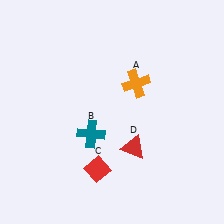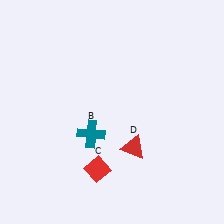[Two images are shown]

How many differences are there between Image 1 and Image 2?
There is 1 difference between the two images.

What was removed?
The orange cross (A) was removed in Image 2.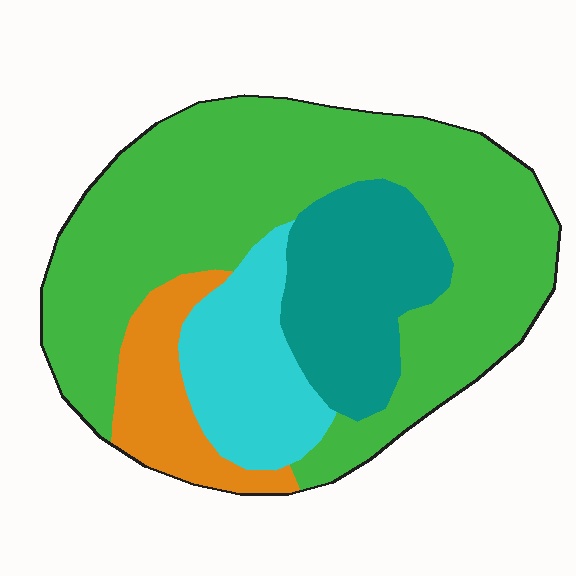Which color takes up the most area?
Green, at roughly 55%.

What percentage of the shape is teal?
Teal covers 18% of the shape.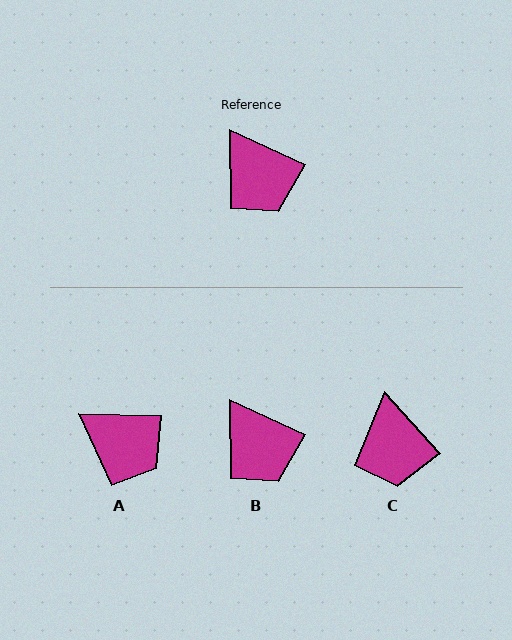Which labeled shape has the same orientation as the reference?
B.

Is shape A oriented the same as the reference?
No, it is off by about 24 degrees.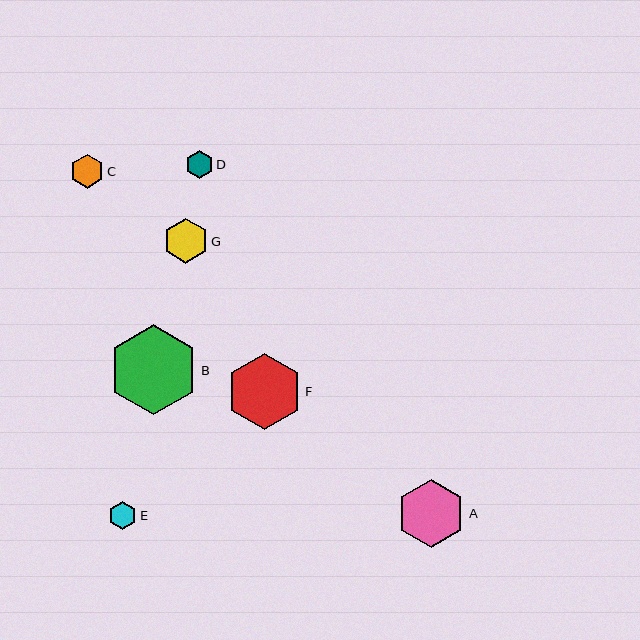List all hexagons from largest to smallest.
From largest to smallest: B, F, A, G, C, E, D.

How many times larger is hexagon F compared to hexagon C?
Hexagon F is approximately 2.2 times the size of hexagon C.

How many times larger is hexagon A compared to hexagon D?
Hexagon A is approximately 2.5 times the size of hexagon D.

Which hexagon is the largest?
Hexagon B is the largest with a size of approximately 90 pixels.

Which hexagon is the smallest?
Hexagon D is the smallest with a size of approximately 28 pixels.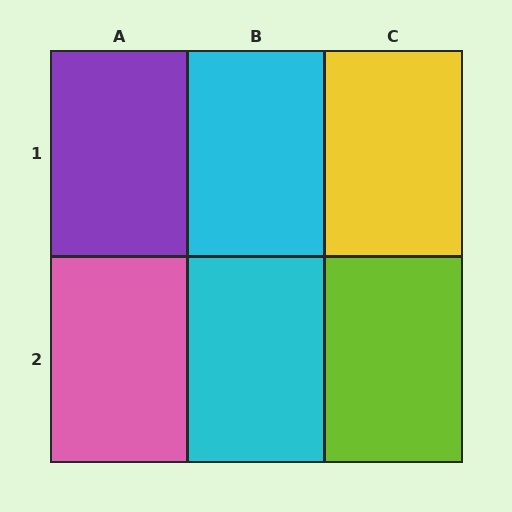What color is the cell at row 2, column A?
Pink.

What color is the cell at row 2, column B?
Cyan.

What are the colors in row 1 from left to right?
Purple, cyan, yellow.